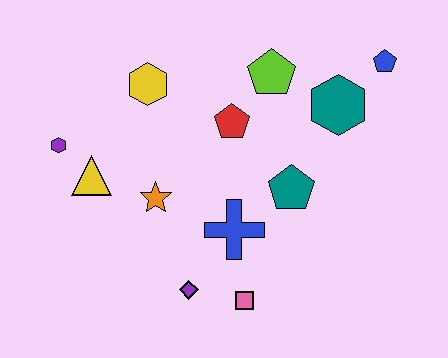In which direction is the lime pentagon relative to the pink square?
The lime pentagon is above the pink square.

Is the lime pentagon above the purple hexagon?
Yes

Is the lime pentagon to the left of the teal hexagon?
Yes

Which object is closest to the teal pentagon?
The blue cross is closest to the teal pentagon.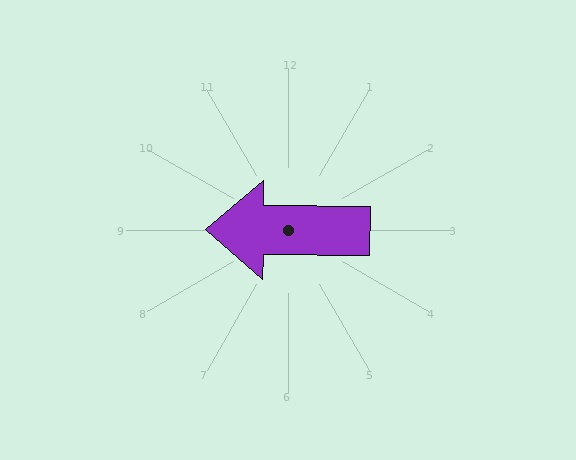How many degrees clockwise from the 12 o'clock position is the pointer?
Approximately 271 degrees.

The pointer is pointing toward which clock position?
Roughly 9 o'clock.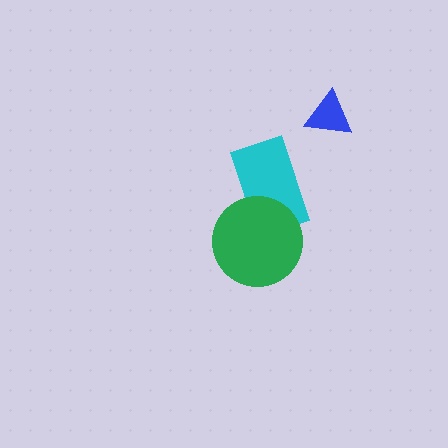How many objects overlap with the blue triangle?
0 objects overlap with the blue triangle.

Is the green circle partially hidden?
No, no other shape covers it.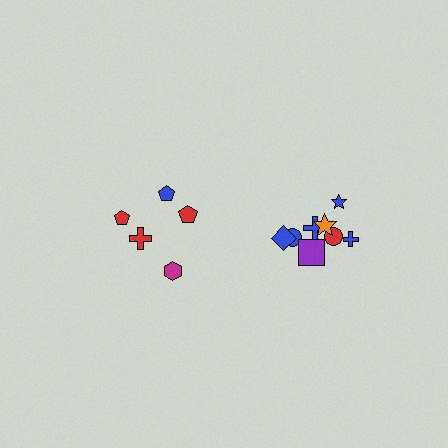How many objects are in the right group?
There are 8 objects.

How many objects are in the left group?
There are 5 objects.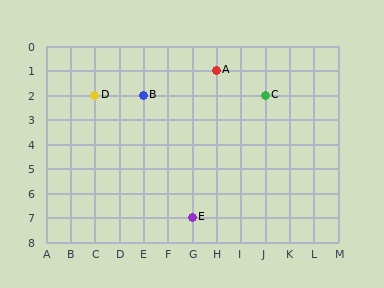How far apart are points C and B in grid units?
Points C and B are 5 columns apart.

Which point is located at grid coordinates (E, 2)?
Point B is at (E, 2).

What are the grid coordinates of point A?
Point A is at grid coordinates (H, 1).